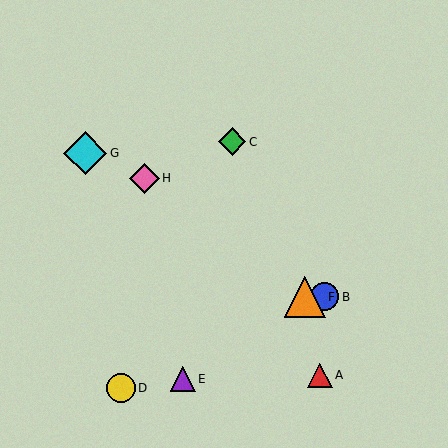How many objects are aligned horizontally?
2 objects (B, F) are aligned horizontally.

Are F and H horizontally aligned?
No, F is at y≈297 and H is at y≈178.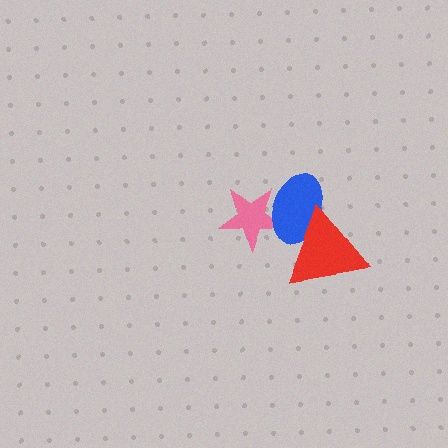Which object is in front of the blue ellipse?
The red triangle is in front of the blue ellipse.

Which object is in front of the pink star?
The blue ellipse is in front of the pink star.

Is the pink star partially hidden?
Yes, it is partially covered by another shape.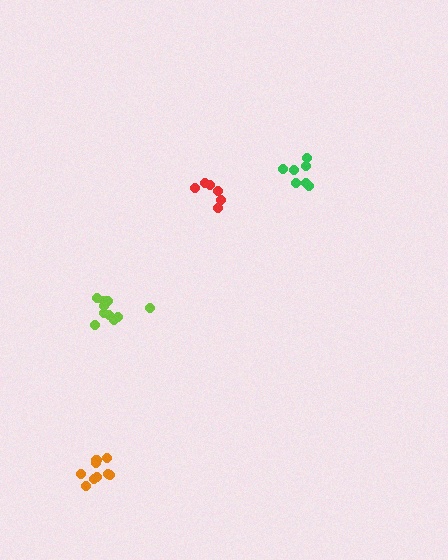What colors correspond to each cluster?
The clusters are colored: lime, green, red, orange.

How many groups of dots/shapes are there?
There are 4 groups.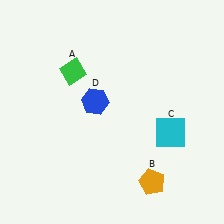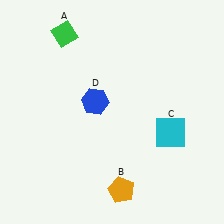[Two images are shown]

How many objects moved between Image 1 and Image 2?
2 objects moved between the two images.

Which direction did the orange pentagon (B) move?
The orange pentagon (B) moved left.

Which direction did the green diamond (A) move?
The green diamond (A) moved up.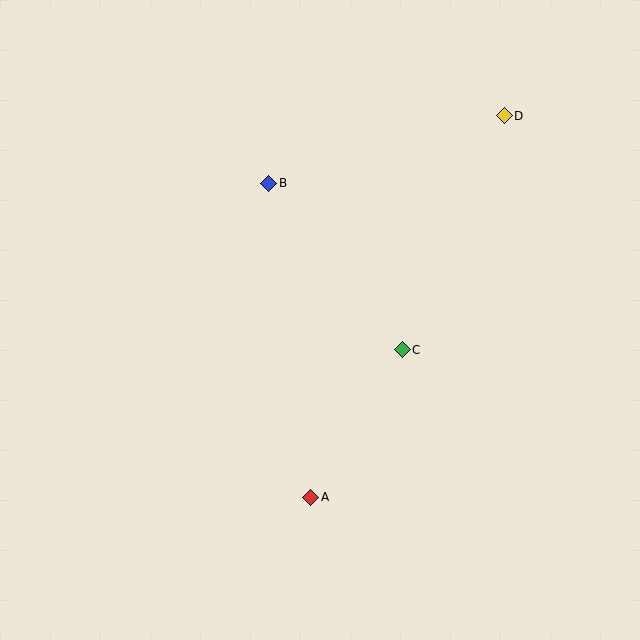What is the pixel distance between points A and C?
The distance between A and C is 173 pixels.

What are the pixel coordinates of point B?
Point B is at (269, 183).